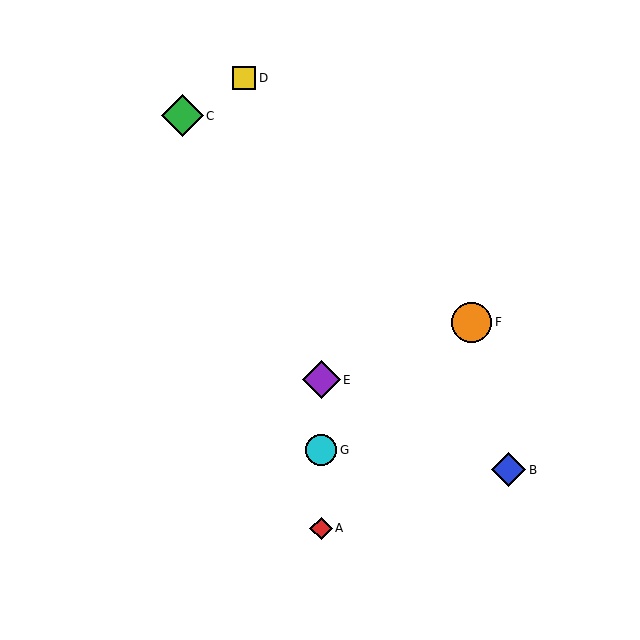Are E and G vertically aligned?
Yes, both are at x≈321.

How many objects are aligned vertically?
3 objects (A, E, G) are aligned vertically.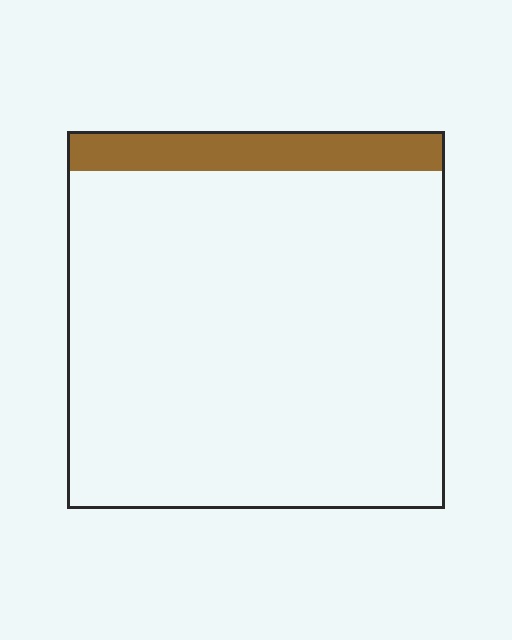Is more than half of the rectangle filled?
No.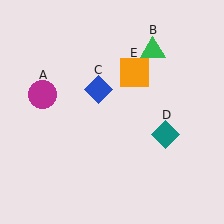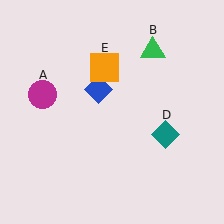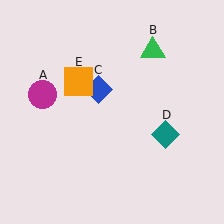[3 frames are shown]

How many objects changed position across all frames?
1 object changed position: orange square (object E).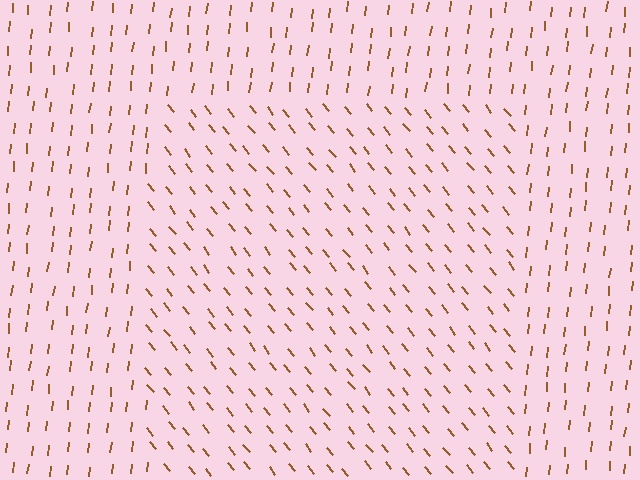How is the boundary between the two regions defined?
The boundary is defined purely by a change in line orientation (approximately 45 degrees difference). All lines are the same color and thickness.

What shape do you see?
I see a rectangle.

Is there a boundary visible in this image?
Yes, there is a texture boundary formed by a change in line orientation.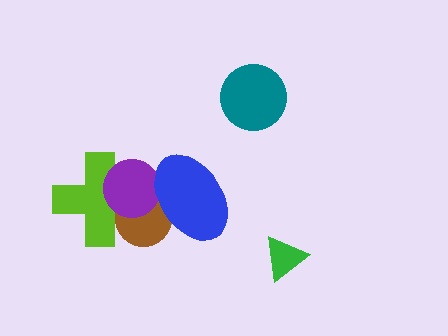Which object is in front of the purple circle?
The blue ellipse is in front of the purple circle.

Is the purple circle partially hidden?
Yes, it is partially covered by another shape.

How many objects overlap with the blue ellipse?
3 objects overlap with the blue ellipse.